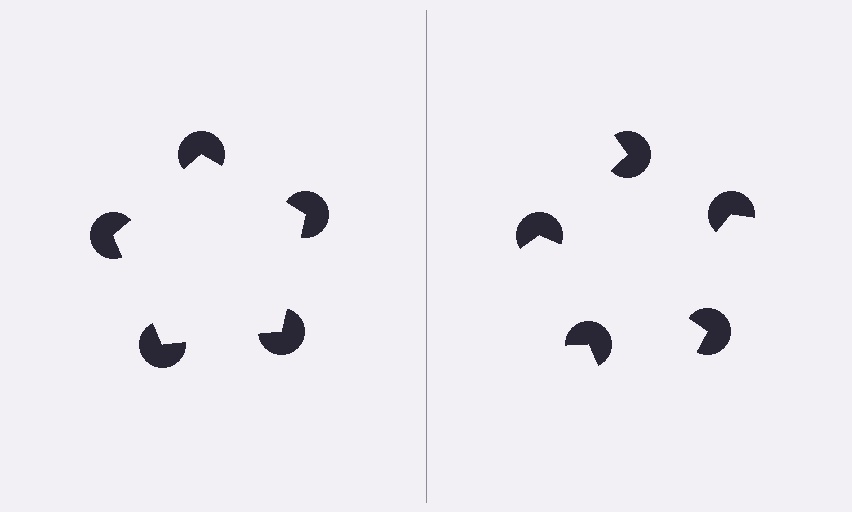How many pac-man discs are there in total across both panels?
10 — 5 on each side.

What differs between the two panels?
The pac-man discs are positioned identically on both sides; only the wedge orientations differ. On the left they align to a pentagon; on the right they are misaligned.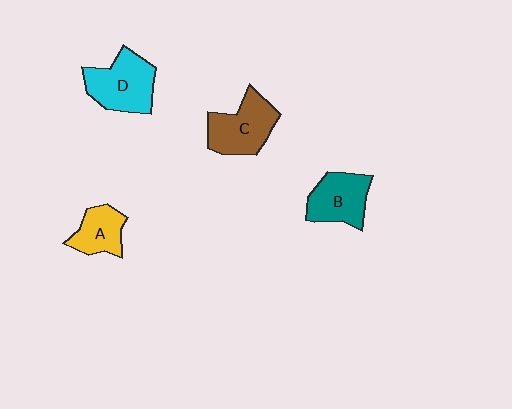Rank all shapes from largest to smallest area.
From largest to smallest: D (cyan), C (brown), B (teal), A (yellow).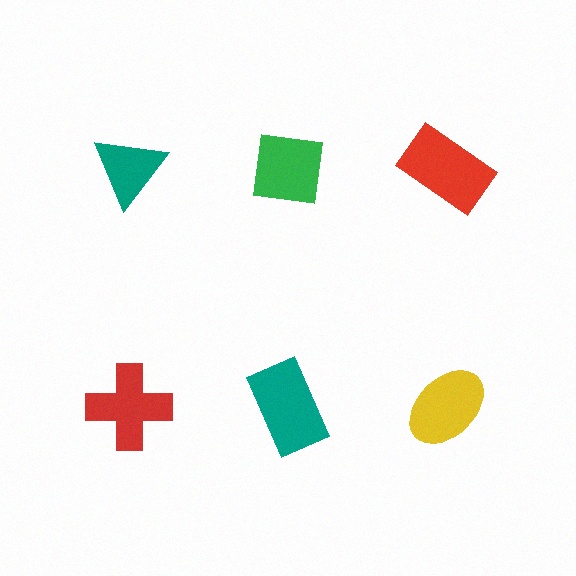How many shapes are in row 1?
3 shapes.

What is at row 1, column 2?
A green square.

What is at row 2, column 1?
A red cross.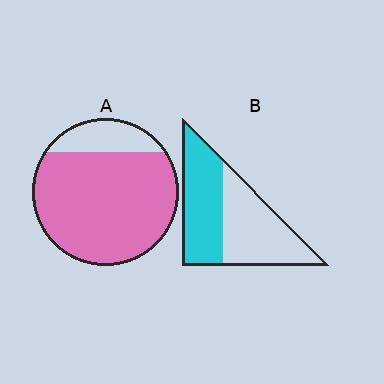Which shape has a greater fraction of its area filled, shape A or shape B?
Shape A.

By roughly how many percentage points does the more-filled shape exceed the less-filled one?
By roughly 35 percentage points (A over B).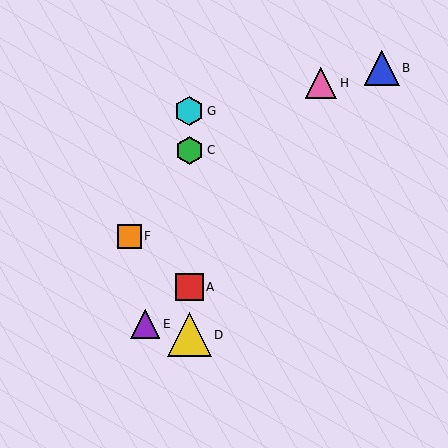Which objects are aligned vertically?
Objects A, C, D, G are aligned vertically.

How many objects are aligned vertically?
4 objects (A, C, D, G) are aligned vertically.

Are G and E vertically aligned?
No, G is at x≈189 and E is at x≈145.